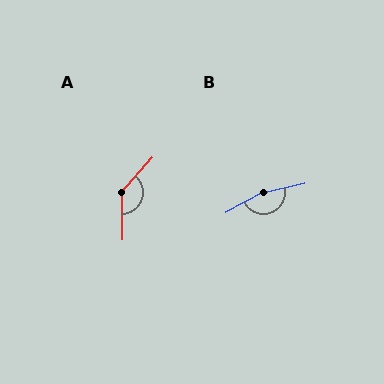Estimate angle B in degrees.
Approximately 165 degrees.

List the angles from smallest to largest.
A (138°), B (165°).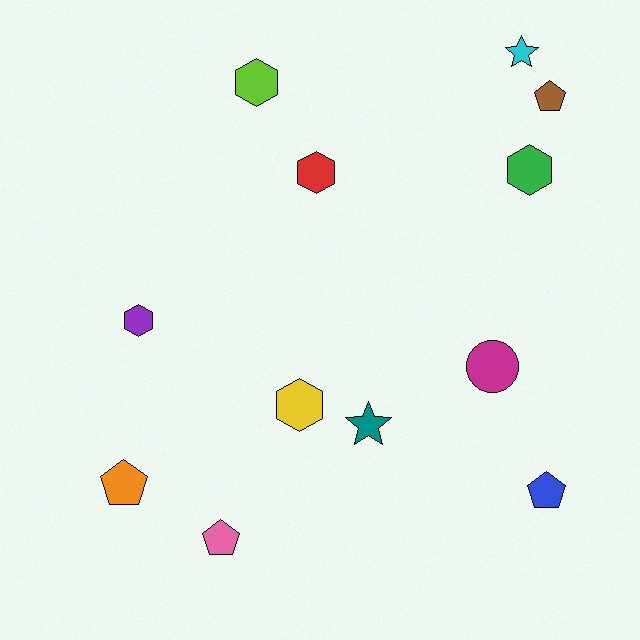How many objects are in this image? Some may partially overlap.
There are 12 objects.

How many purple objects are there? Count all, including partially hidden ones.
There is 1 purple object.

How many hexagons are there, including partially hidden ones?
There are 5 hexagons.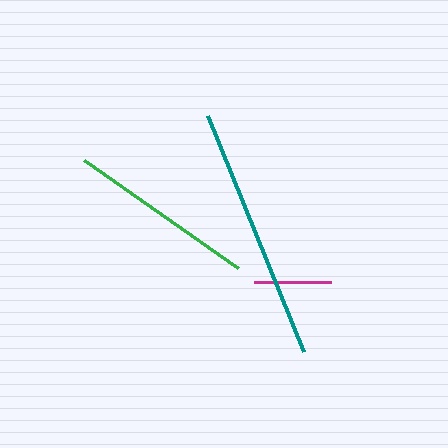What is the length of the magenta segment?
The magenta segment is approximately 77 pixels long.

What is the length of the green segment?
The green segment is approximately 188 pixels long.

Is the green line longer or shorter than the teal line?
The teal line is longer than the green line.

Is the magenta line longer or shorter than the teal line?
The teal line is longer than the magenta line.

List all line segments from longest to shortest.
From longest to shortest: teal, green, magenta.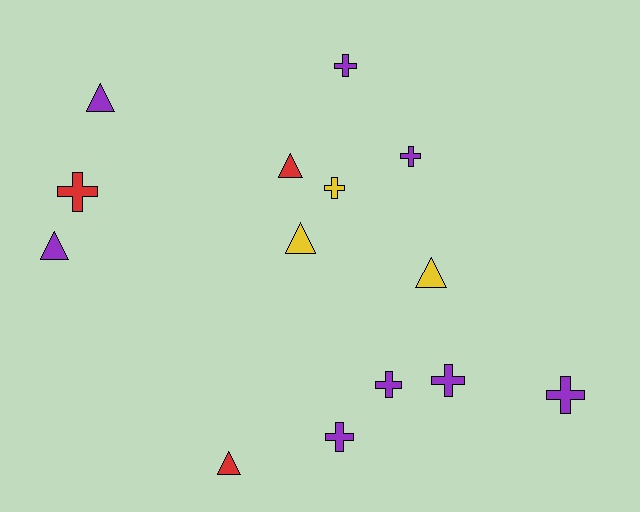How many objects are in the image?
There are 14 objects.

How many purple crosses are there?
There are 6 purple crosses.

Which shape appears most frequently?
Cross, with 8 objects.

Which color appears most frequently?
Purple, with 8 objects.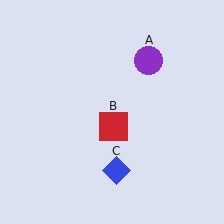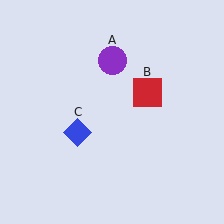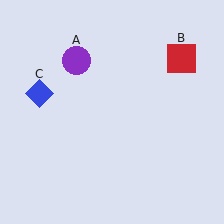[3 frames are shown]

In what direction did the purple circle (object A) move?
The purple circle (object A) moved left.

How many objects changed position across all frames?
3 objects changed position: purple circle (object A), red square (object B), blue diamond (object C).